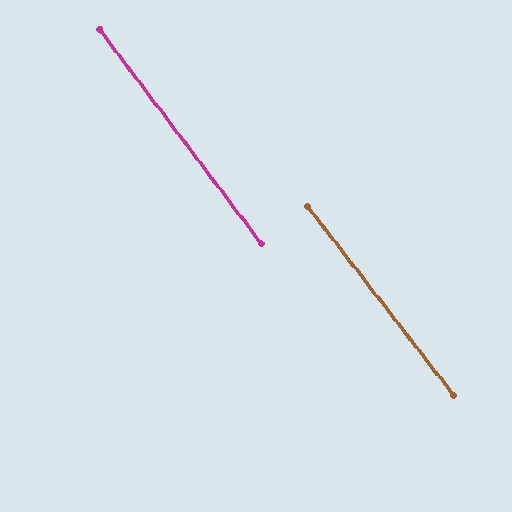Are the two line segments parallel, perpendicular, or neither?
Parallel — their directions differ by only 0.5°.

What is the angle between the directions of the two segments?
Approximately 1 degree.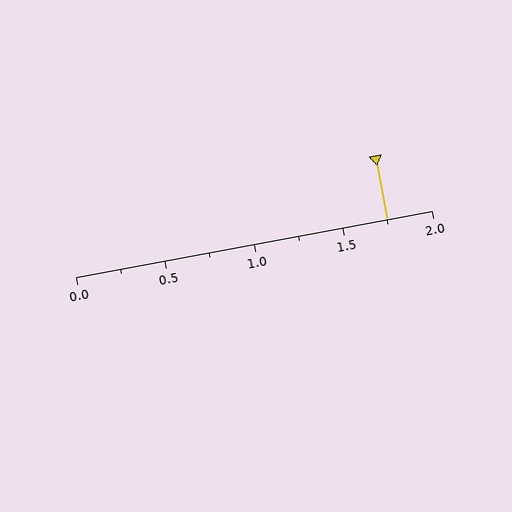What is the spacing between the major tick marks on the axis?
The major ticks are spaced 0.5 apart.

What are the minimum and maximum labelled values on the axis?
The axis runs from 0.0 to 2.0.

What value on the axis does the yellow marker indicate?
The marker indicates approximately 1.75.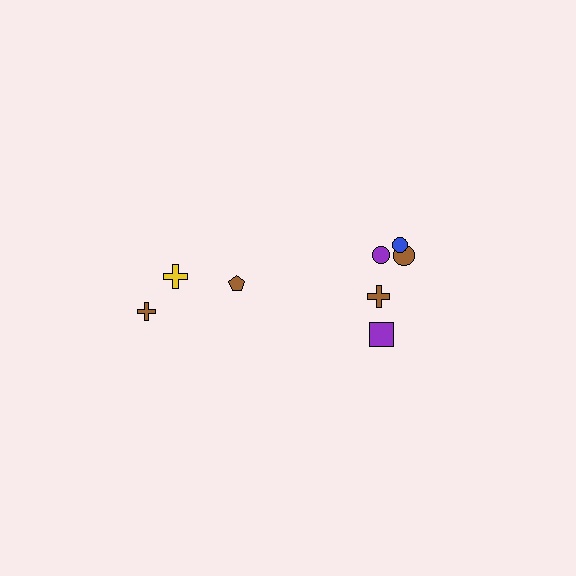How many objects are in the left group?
There are 3 objects.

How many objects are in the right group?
There are 5 objects.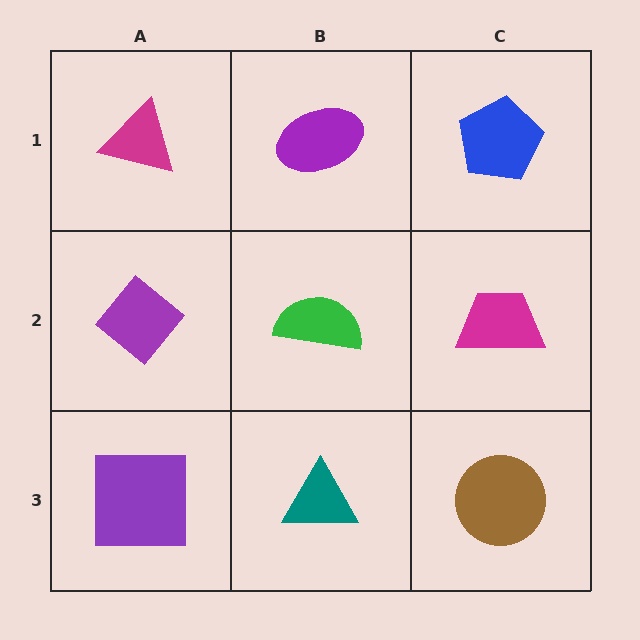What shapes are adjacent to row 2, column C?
A blue pentagon (row 1, column C), a brown circle (row 3, column C), a green semicircle (row 2, column B).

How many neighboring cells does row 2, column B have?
4.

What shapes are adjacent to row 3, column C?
A magenta trapezoid (row 2, column C), a teal triangle (row 3, column B).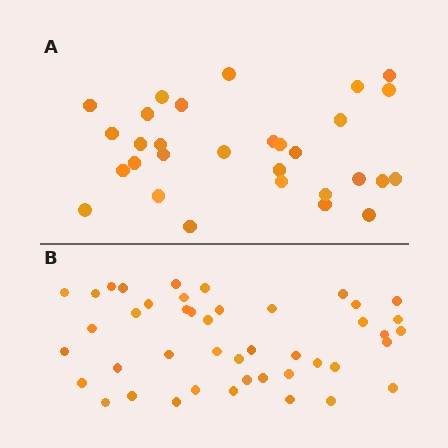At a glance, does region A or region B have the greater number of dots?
Region B (the bottom region) has more dots.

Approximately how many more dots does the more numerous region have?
Region B has approximately 15 more dots than region A.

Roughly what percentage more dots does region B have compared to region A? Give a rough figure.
About 45% more.